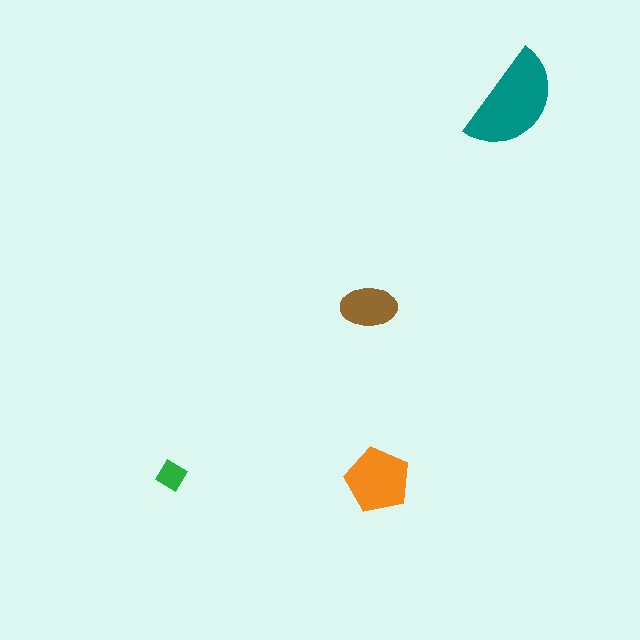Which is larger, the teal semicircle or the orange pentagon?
The teal semicircle.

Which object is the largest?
The teal semicircle.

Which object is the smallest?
The green diamond.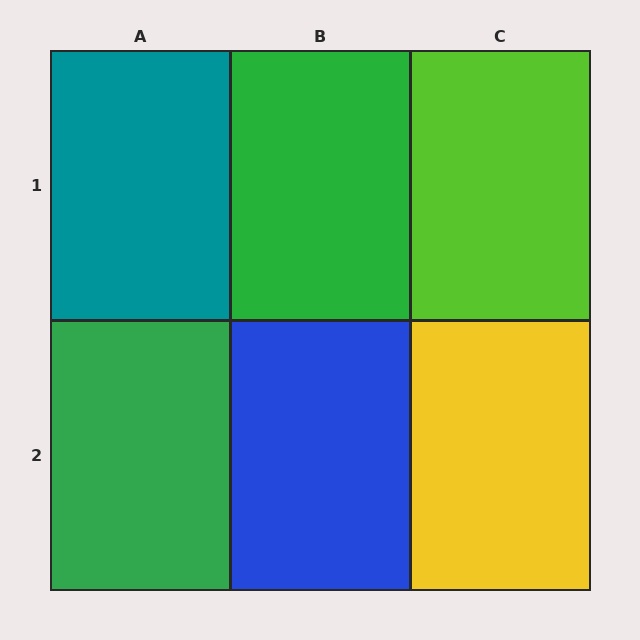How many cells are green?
2 cells are green.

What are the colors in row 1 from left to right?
Teal, green, lime.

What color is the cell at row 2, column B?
Blue.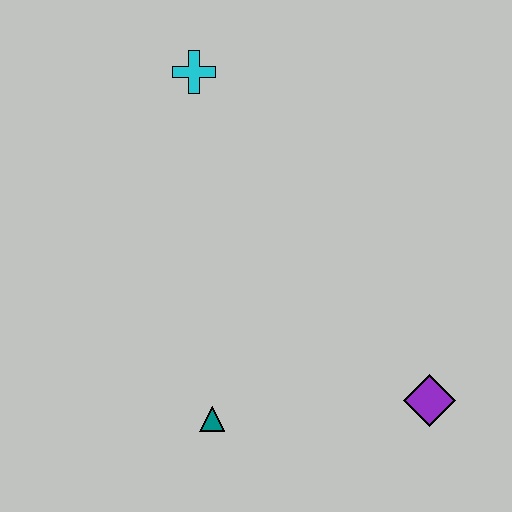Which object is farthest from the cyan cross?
The purple diamond is farthest from the cyan cross.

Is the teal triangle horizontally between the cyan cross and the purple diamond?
Yes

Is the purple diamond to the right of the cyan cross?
Yes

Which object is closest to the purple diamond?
The teal triangle is closest to the purple diamond.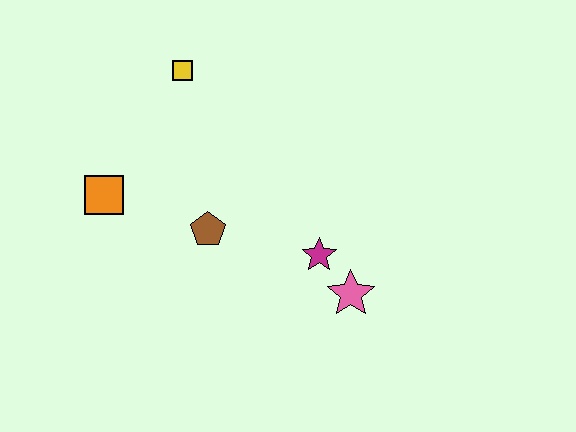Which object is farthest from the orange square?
The pink star is farthest from the orange square.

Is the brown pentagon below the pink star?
No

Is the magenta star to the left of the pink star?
Yes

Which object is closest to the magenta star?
The pink star is closest to the magenta star.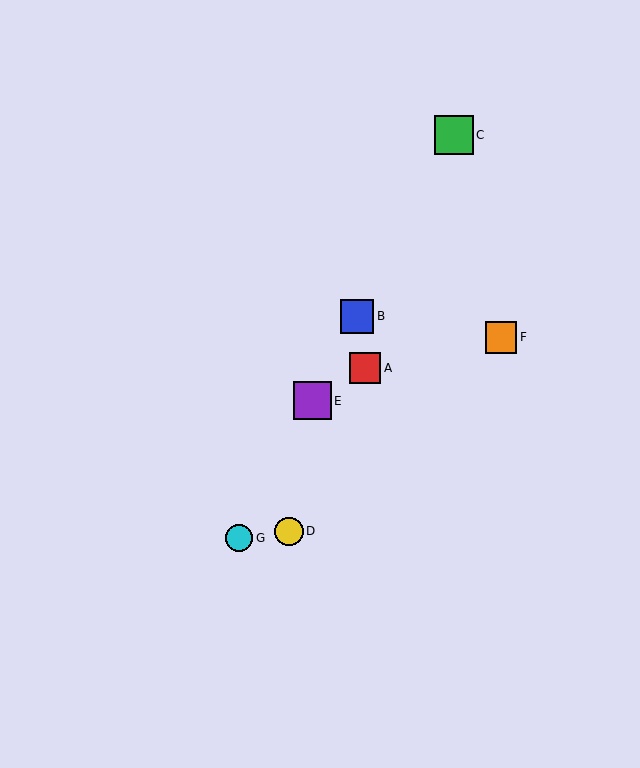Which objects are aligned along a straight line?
Objects B, C, E, G are aligned along a straight line.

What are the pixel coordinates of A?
Object A is at (365, 368).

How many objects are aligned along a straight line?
4 objects (B, C, E, G) are aligned along a straight line.